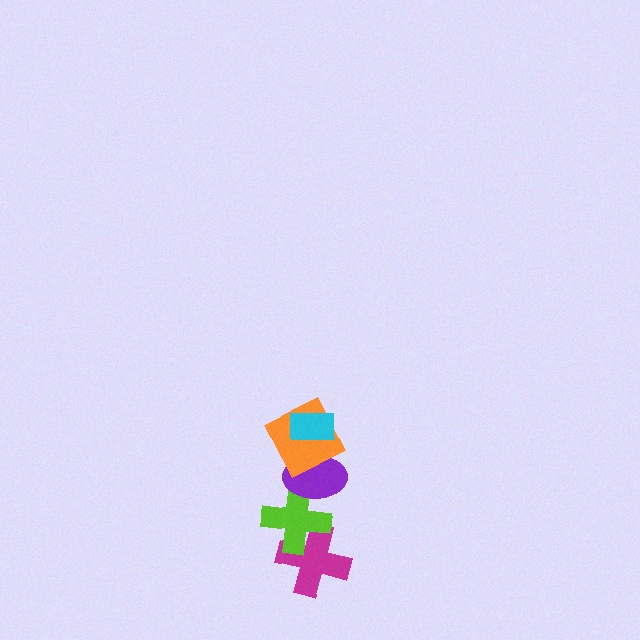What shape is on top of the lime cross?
The purple ellipse is on top of the lime cross.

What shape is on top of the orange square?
The cyan rectangle is on top of the orange square.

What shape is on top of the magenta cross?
The lime cross is on top of the magenta cross.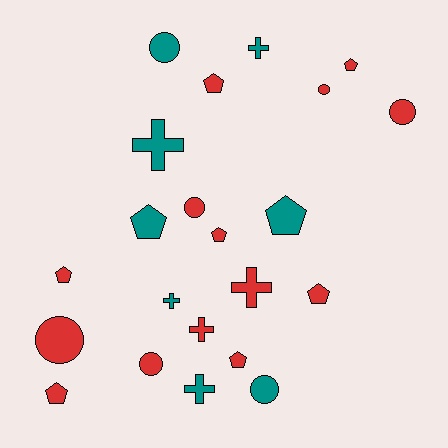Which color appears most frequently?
Red, with 14 objects.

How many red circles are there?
There are 5 red circles.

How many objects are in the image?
There are 22 objects.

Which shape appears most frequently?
Pentagon, with 9 objects.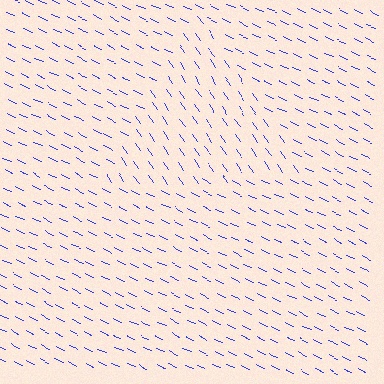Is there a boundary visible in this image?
Yes, there is a texture boundary formed by a change in line orientation.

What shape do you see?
I see a triangle.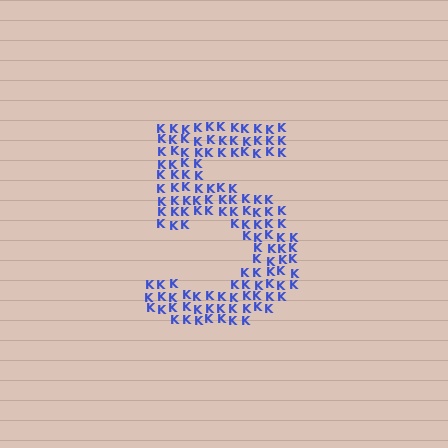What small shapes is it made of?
It is made of small letter K's.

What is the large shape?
The large shape is the digit 5.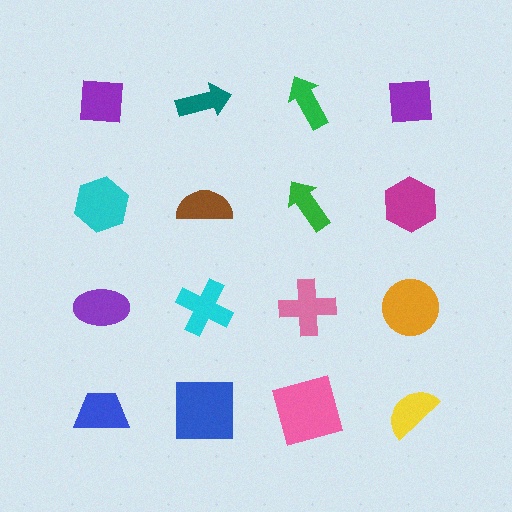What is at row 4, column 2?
A blue square.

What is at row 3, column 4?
An orange circle.